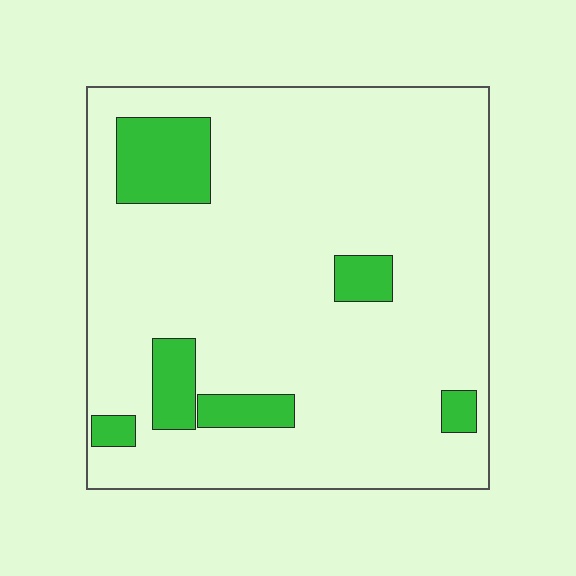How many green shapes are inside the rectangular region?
6.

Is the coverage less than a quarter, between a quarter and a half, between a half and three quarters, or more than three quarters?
Less than a quarter.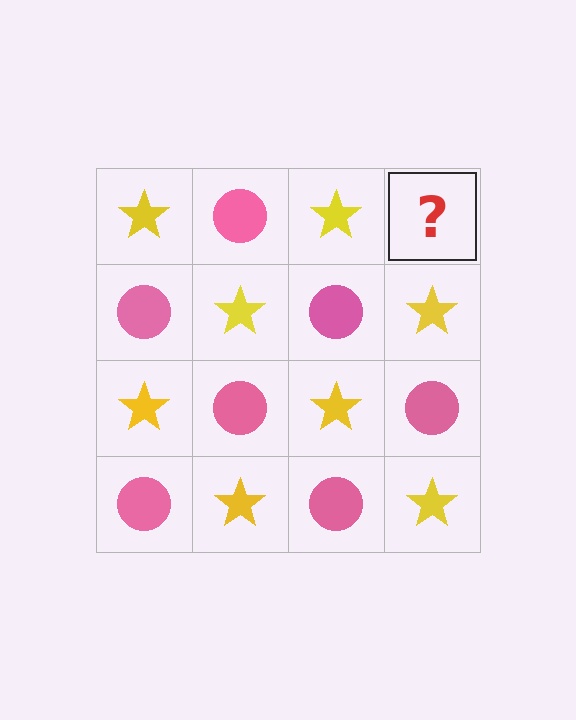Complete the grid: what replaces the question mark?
The question mark should be replaced with a pink circle.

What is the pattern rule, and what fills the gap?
The rule is that it alternates yellow star and pink circle in a checkerboard pattern. The gap should be filled with a pink circle.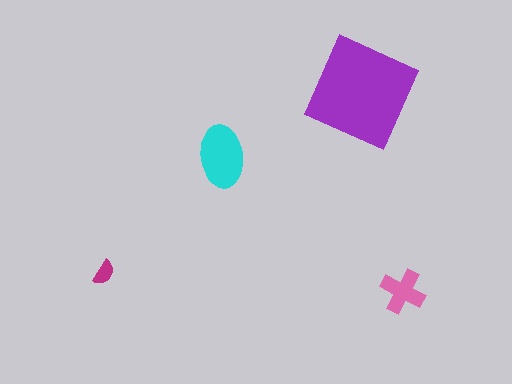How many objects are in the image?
There are 4 objects in the image.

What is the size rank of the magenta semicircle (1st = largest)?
4th.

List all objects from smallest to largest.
The magenta semicircle, the pink cross, the cyan ellipse, the purple square.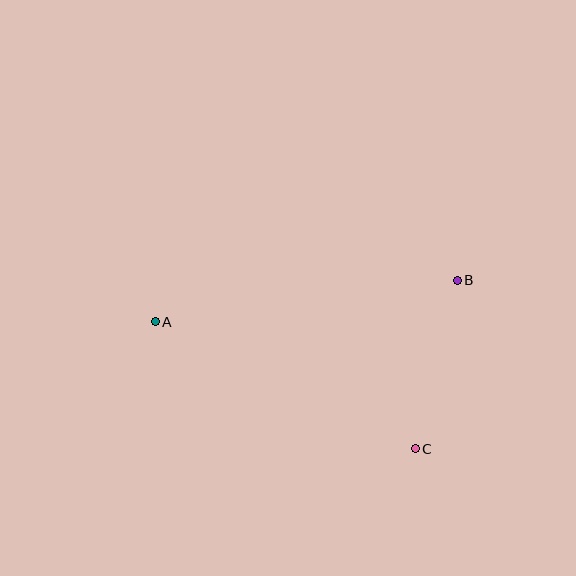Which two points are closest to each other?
Points B and C are closest to each other.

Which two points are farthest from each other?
Points A and B are farthest from each other.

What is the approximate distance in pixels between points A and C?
The distance between A and C is approximately 289 pixels.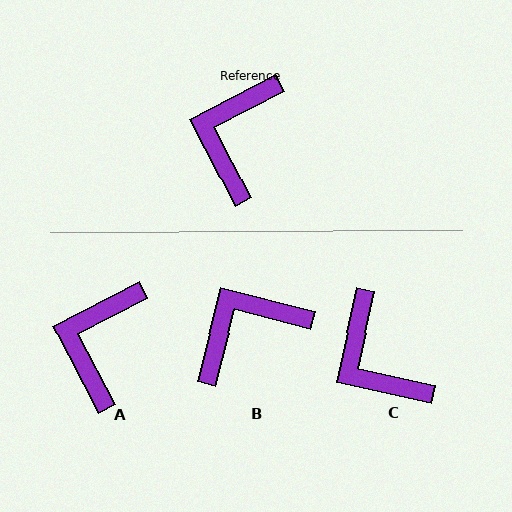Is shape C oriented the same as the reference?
No, it is off by about 50 degrees.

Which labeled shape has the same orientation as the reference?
A.